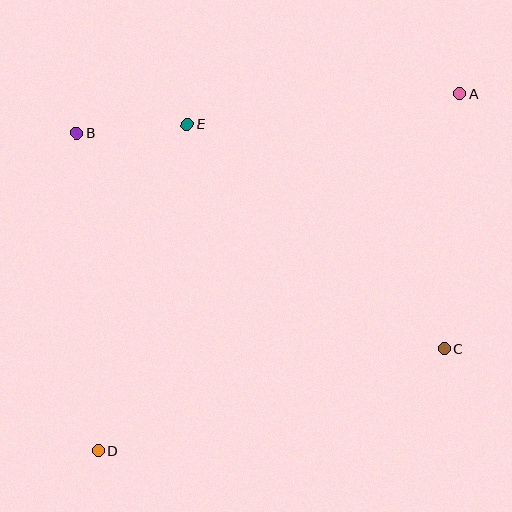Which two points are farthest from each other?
Points A and D are farthest from each other.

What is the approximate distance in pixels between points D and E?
The distance between D and E is approximately 339 pixels.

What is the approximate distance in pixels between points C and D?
The distance between C and D is approximately 361 pixels.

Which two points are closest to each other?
Points B and E are closest to each other.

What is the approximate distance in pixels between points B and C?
The distance between B and C is approximately 426 pixels.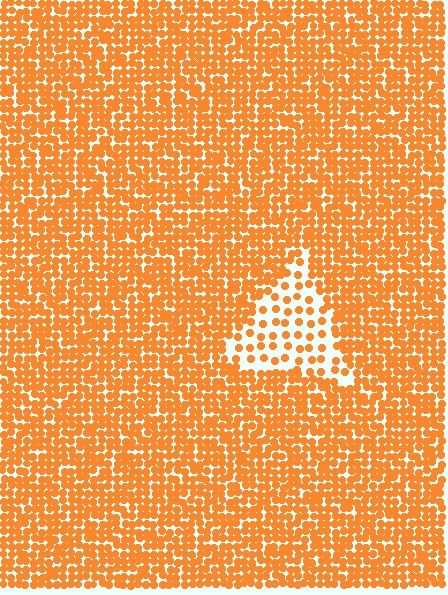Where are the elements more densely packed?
The elements are more densely packed outside the triangle boundary.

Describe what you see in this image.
The image contains small orange elements arranged at two different densities. A triangle-shaped region is visible where the elements are less densely packed than the surrounding area.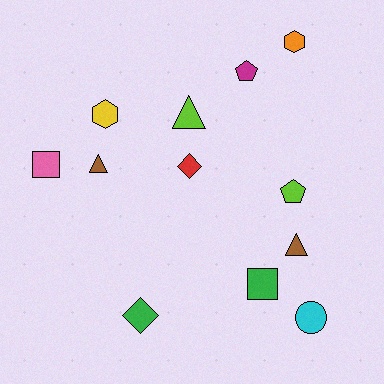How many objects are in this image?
There are 12 objects.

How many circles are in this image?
There is 1 circle.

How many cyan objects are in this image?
There is 1 cyan object.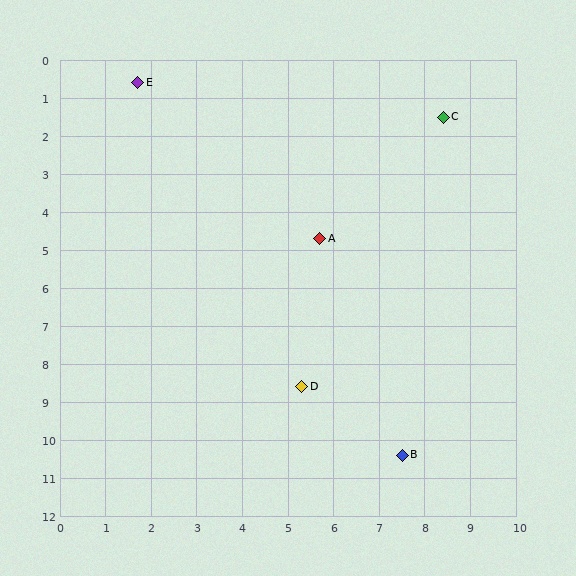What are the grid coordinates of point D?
Point D is at approximately (5.3, 8.6).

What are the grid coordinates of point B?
Point B is at approximately (7.5, 10.4).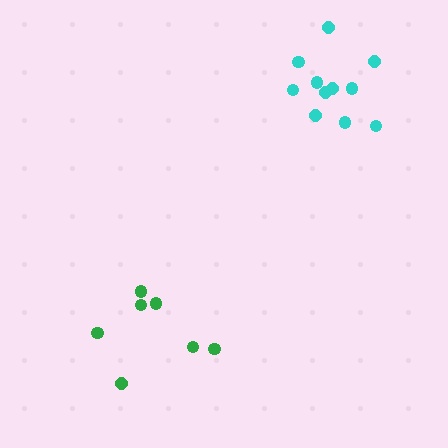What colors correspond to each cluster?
The clusters are colored: green, cyan.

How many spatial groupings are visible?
There are 2 spatial groupings.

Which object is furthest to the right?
The cyan cluster is rightmost.